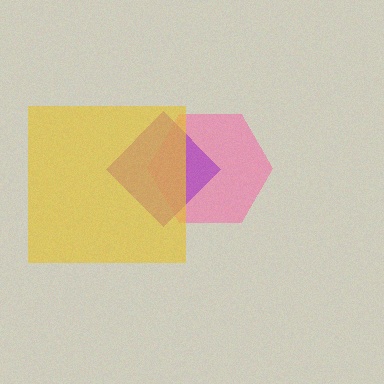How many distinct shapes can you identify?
There are 3 distinct shapes: a pink hexagon, a purple diamond, a yellow square.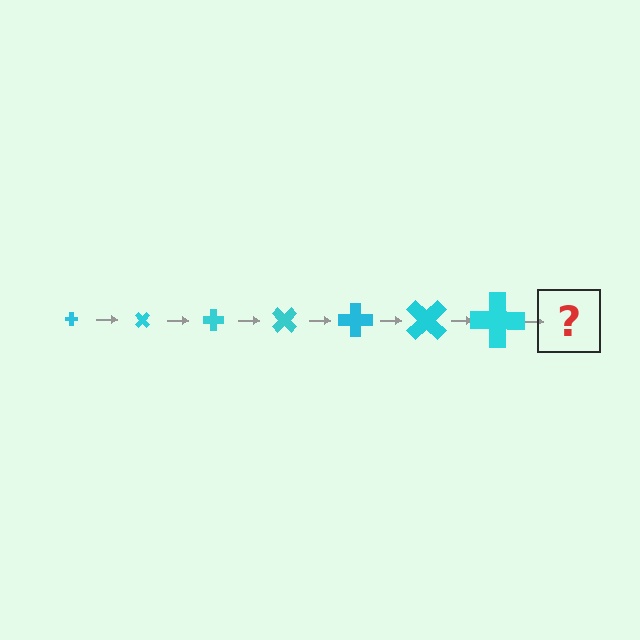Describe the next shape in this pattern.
It should be a cross, larger than the previous one and rotated 315 degrees from the start.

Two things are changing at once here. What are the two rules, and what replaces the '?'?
The two rules are that the cross grows larger each step and it rotates 45 degrees each step. The '?' should be a cross, larger than the previous one and rotated 315 degrees from the start.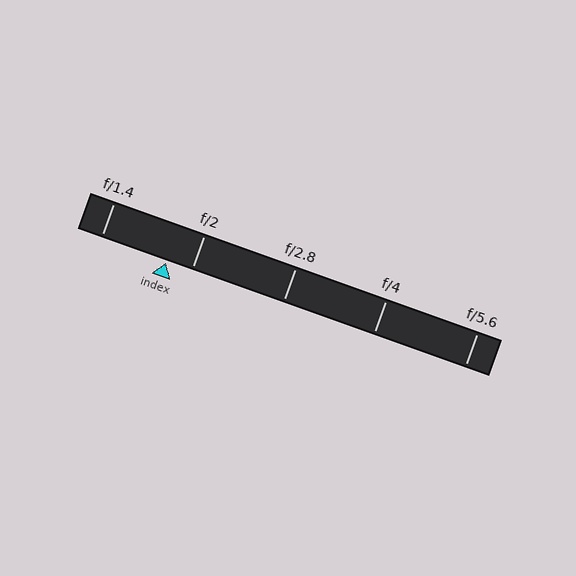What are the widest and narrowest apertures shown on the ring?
The widest aperture shown is f/1.4 and the narrowest is f/5.6.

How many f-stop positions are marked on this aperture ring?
There are 5 f-stop positions marked.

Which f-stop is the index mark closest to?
The index mark is closest to f/2.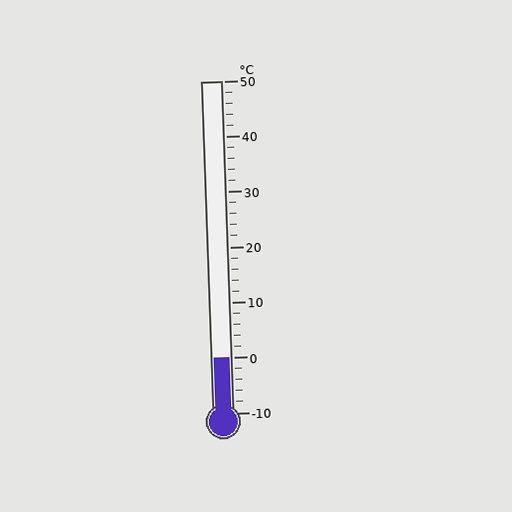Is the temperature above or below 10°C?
The temperature is below 10°C.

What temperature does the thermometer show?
The thermometer shows approximately 0°C.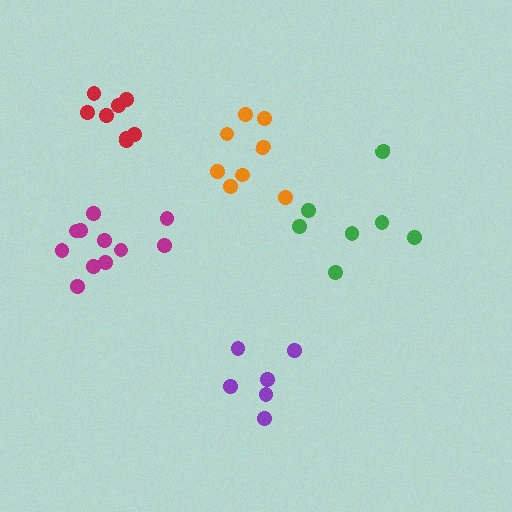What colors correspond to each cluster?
The clusters are colored: purple, magenta, red, green, orange.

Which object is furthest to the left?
The magenta cluster is leftmost.